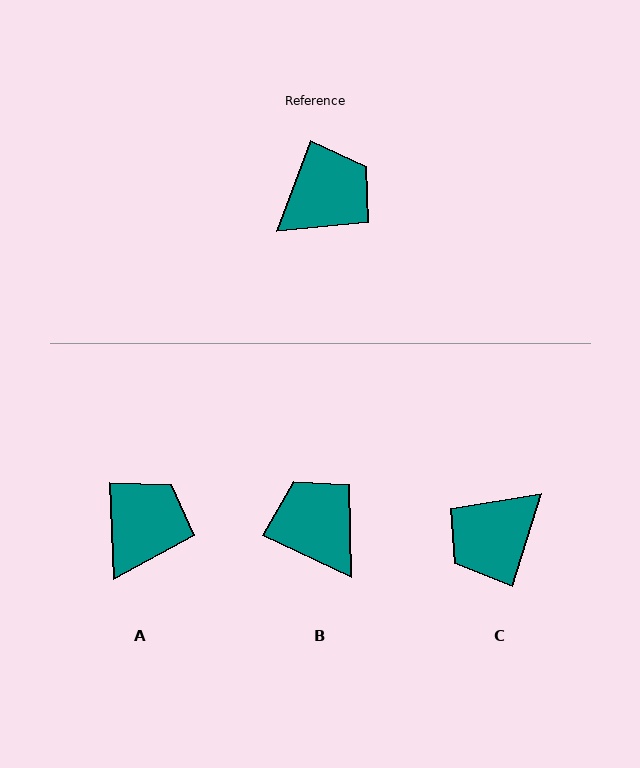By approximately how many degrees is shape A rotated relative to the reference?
Approximately 23 degrees counter-clockwise.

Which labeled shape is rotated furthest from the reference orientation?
C, about 177 degrees away.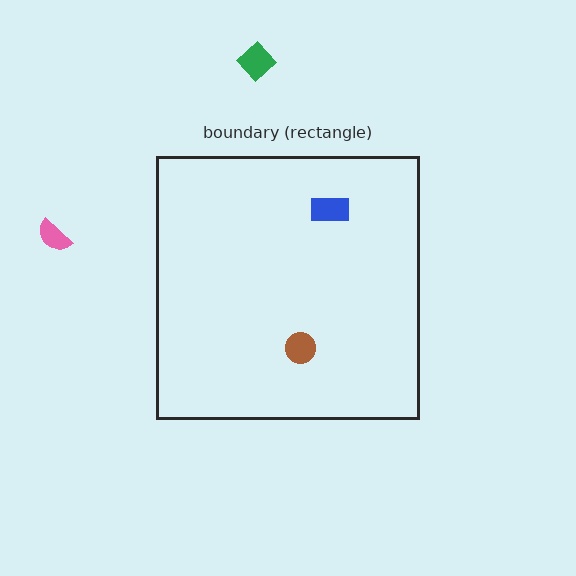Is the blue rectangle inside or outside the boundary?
Inside.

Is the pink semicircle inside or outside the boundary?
Outside.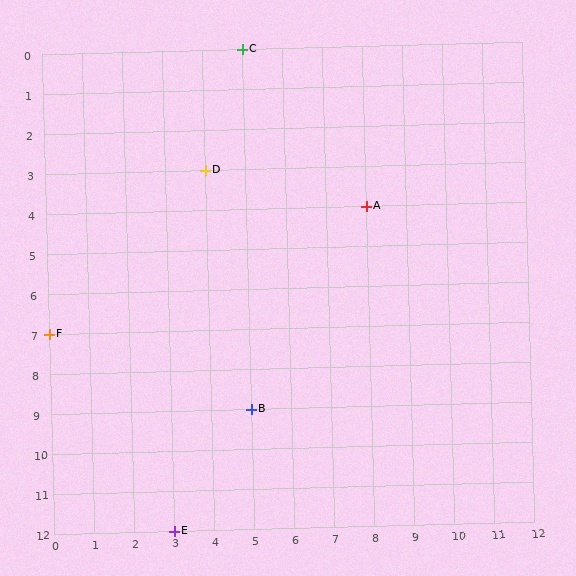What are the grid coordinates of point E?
Point E is at grid coordinates (3, 12).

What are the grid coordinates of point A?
Point A is at grid coordinates (8, 4).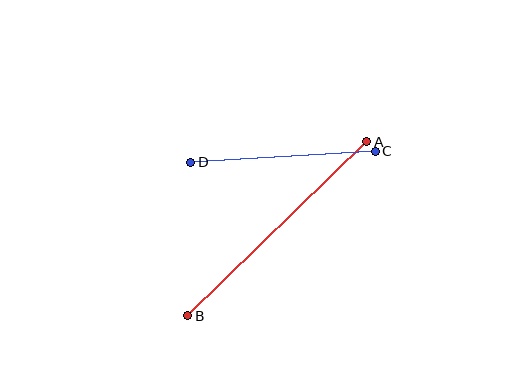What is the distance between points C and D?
The distance is approximately 185 pixels.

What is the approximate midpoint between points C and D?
The midpoint is at approximately (283, 157) pixels.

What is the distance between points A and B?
The distance is approximately 250 pixels.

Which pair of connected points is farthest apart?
Points A and B are farthest apart.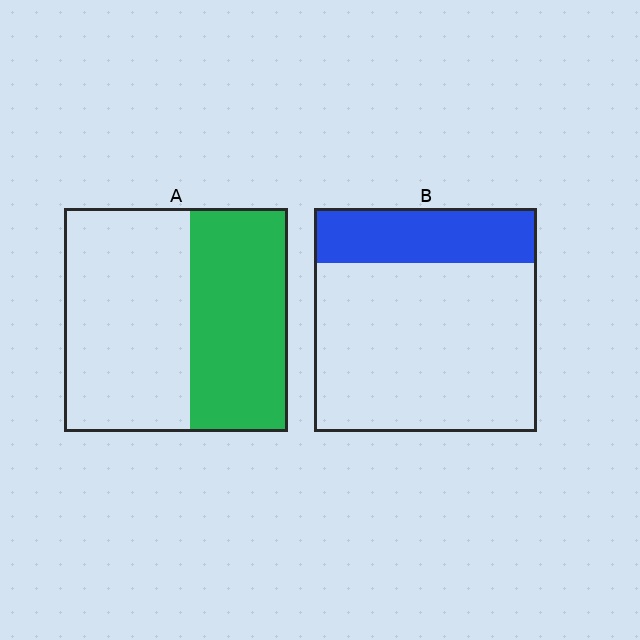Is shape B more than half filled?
No.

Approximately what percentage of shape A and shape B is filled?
A is approximately 45% and B is approximately 25%.